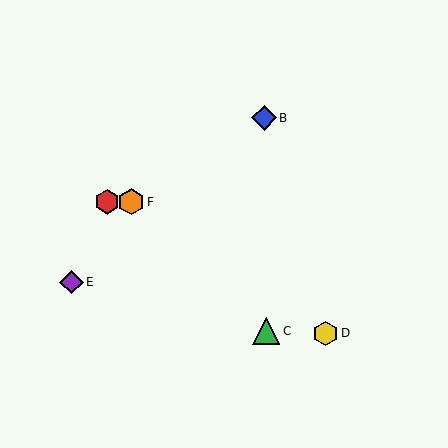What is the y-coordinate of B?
Object B is at y≈118.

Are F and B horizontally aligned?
No, F is at y≈202 and B is at y≈118.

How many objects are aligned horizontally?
2 objects (A, F) are aligned horizontally.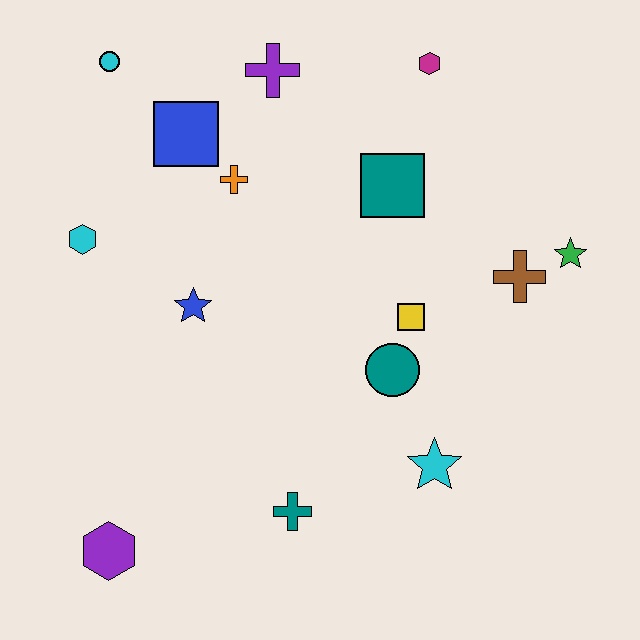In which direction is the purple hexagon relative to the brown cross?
The purple hexagon is to the left of the brown cross.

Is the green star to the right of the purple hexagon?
Yes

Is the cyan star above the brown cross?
No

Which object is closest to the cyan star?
The teal circle is closest to the cyan star.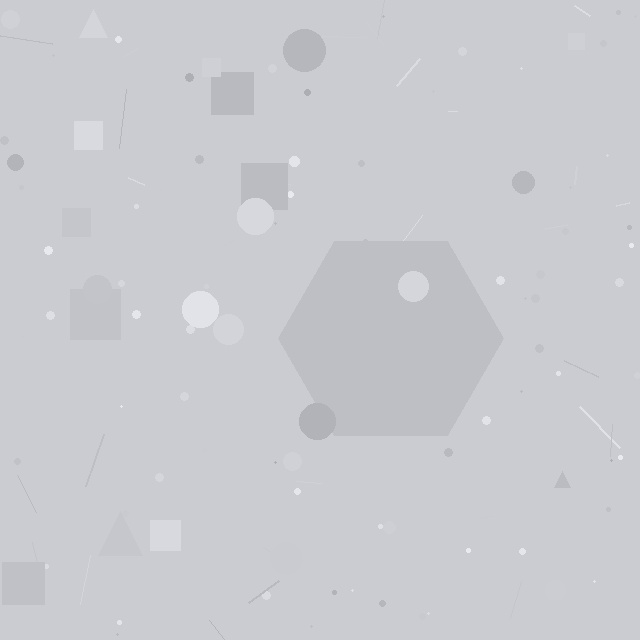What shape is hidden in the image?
A hexagon is hidden in the image.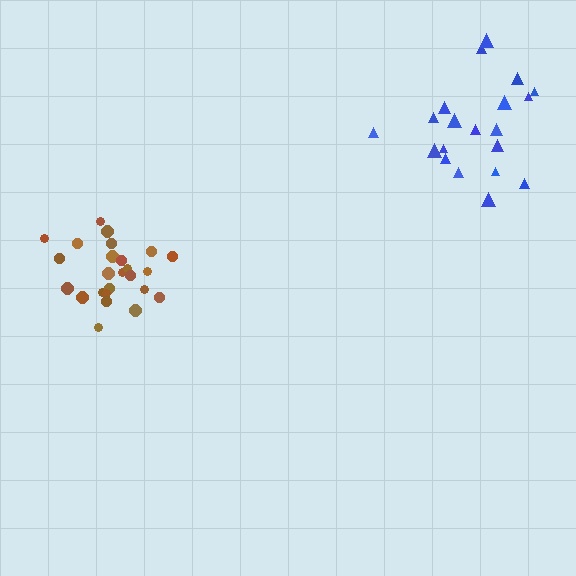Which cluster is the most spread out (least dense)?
Blue.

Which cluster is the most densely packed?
Brown.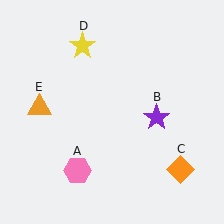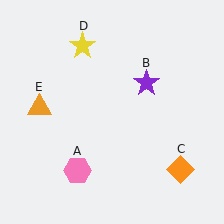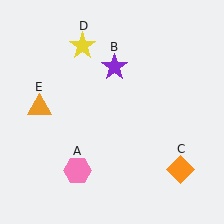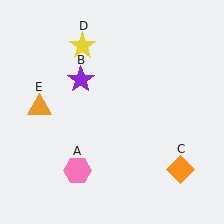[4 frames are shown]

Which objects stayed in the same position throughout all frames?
Pink hexagon (object A) and orange diamond (object C) and yellow star (object D) and orange triangle (object E) remained stationary.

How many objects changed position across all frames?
1 object changed position: purple star (object B).